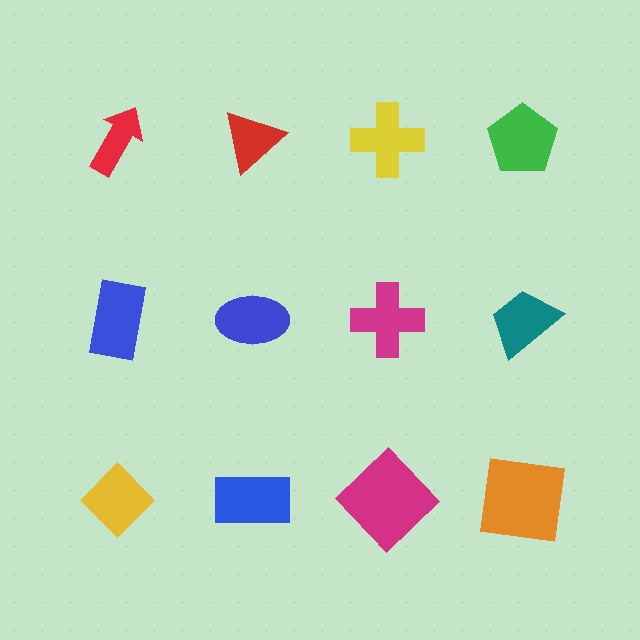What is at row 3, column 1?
A yellow diamond.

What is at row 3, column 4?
An orange square.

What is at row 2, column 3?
A magenta cross.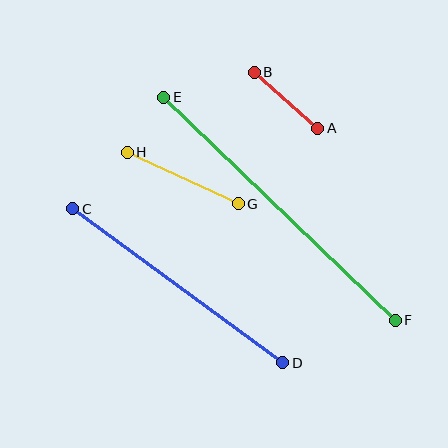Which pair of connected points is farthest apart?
Points E and F are farthest apart.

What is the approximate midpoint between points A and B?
The midpoint is at approximately (286, 100) pixels.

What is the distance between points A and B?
The distance is approximately 85 pixels.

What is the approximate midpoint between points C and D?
The midpoint is at approximately (178, 286) pixels.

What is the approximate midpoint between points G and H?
The midpoint is at approximately (183, 178) pixels.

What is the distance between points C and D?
The distance is approximately 260 pixels.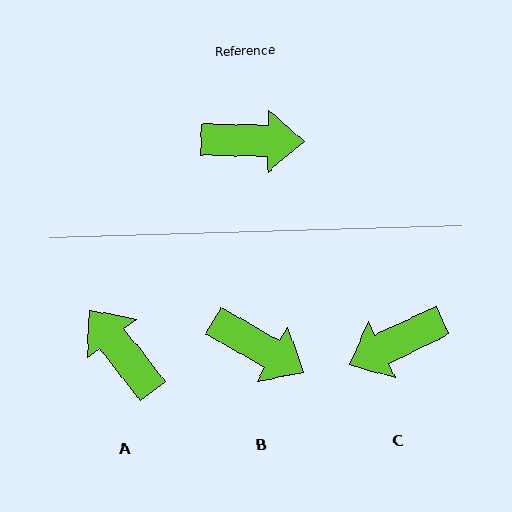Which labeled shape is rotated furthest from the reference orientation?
C, about 154 degrees away.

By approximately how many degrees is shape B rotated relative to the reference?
Approximately 29 degrees clockwise.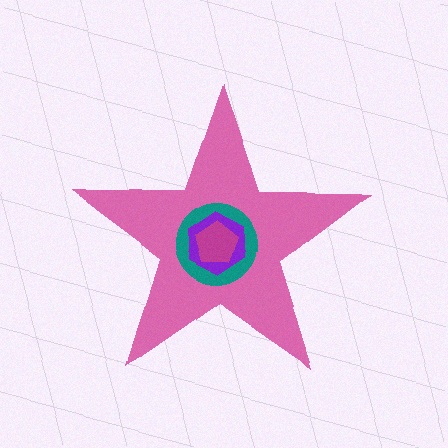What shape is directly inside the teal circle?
The purple hexagon.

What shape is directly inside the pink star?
The teal circle.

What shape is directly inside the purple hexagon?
The magenta pentagon.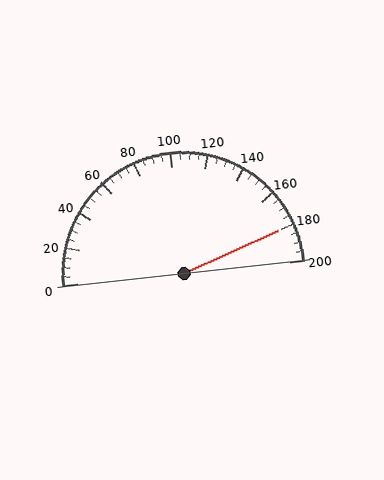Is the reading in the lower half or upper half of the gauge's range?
The reading is in the upper half of the range (0 to 200).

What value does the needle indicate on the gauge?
The needle indicates approximately 180.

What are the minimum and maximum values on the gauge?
The gauge ranges from 0 to 200.